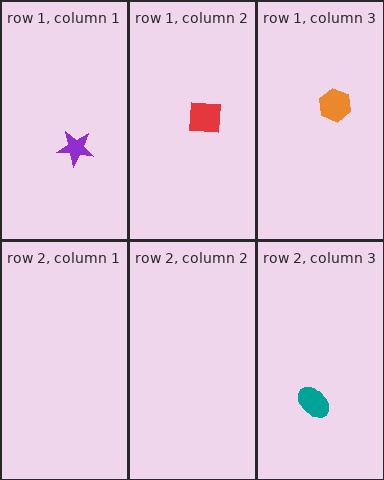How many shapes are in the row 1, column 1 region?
1.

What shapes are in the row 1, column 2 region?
The red square.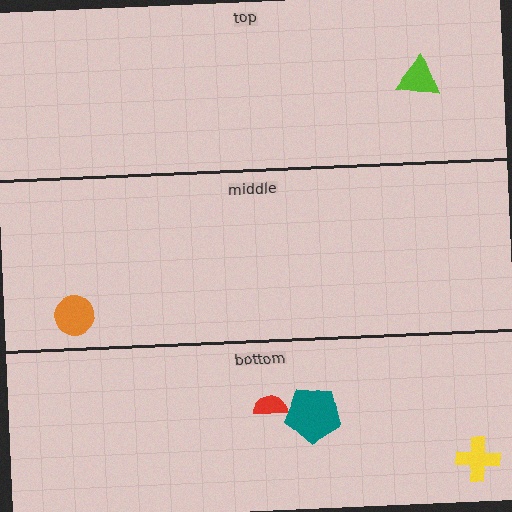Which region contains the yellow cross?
The bottom region.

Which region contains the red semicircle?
The bottom region.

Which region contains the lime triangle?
The top region.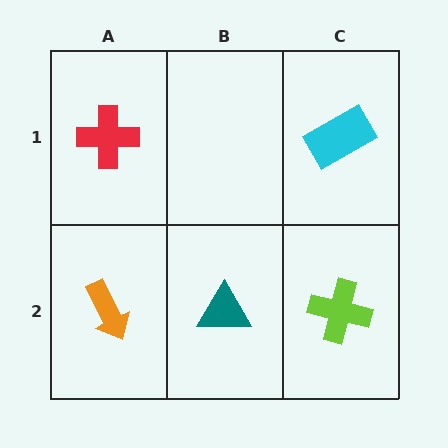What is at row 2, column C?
A lime cross.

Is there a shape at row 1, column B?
No, that cell is empty.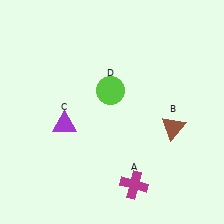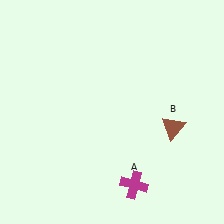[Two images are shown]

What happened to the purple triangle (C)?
The purple triangle (C) was removed in Image 2. It was in the bottom-left area of Image 1.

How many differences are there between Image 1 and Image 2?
There are 2 differences between the two images.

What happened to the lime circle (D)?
The lime circle (D) was removed in Image 2. It was in the top-left area of Image 1.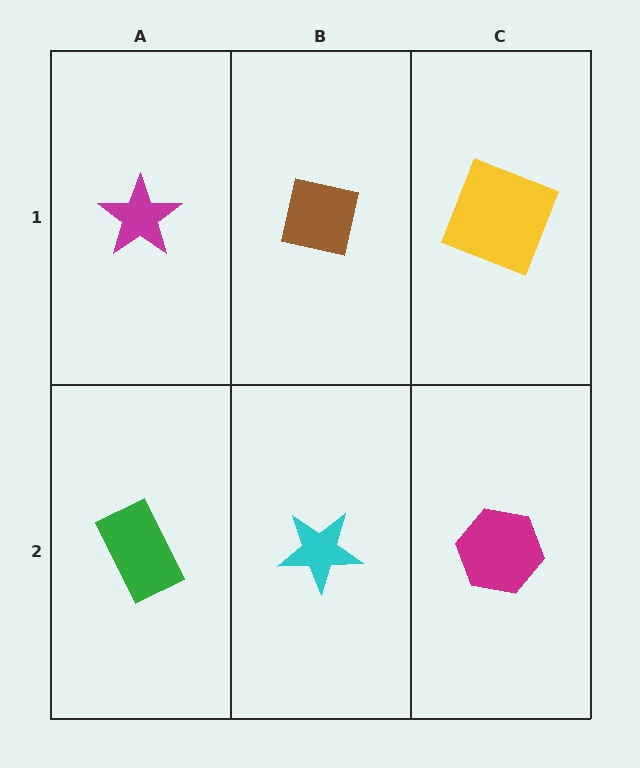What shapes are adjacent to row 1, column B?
A cyan star (row 2, column B), a magenta star (row 1, column A), a yellow square (row 1, column C).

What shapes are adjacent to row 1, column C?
A magenta hexagon (row 2, column C), a brown square (row 1, column B).